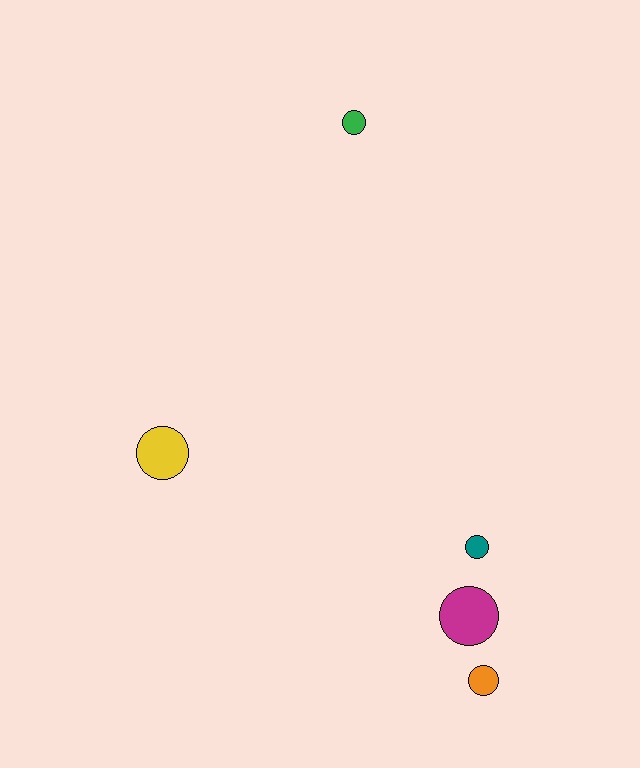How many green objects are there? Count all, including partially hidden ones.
There is 1 green object.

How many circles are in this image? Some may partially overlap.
There are 5 circles.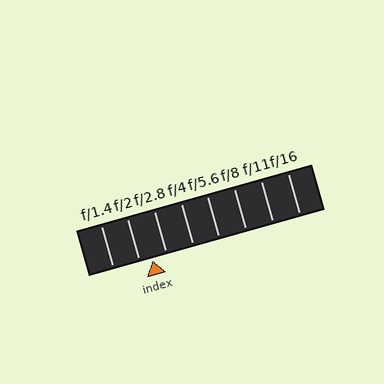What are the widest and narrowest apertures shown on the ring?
The widest aperture shown is f/1.4 and the narrowest is f/16.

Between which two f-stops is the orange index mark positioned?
The index mark is between f/2 and f/2.8.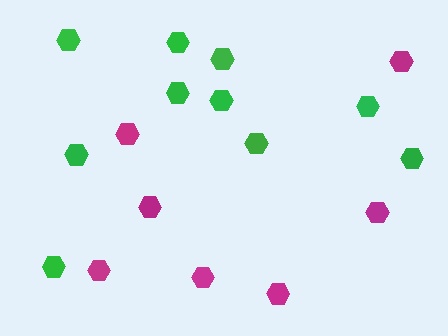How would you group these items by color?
There are 2 groups: one group of magenta hexagons (7) and one group of green hexagons (10).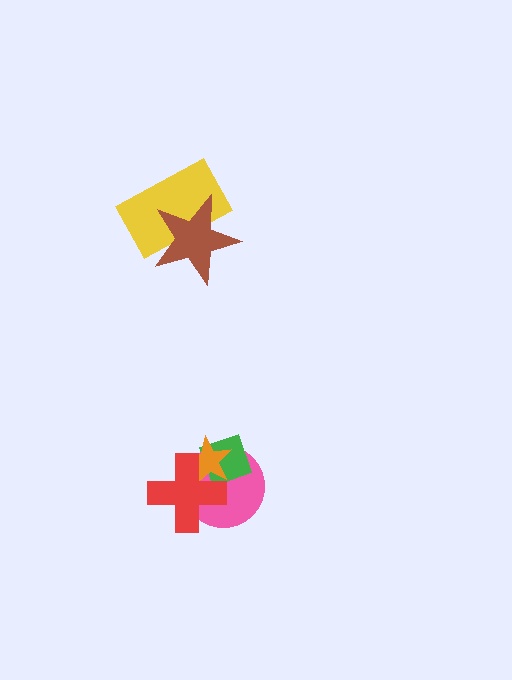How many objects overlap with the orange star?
3 objects overlap with the orange star.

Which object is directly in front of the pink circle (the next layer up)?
The green diamond is directly in front of the pink circle.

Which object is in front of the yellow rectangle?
The brown star is in front of the yellow rectangle.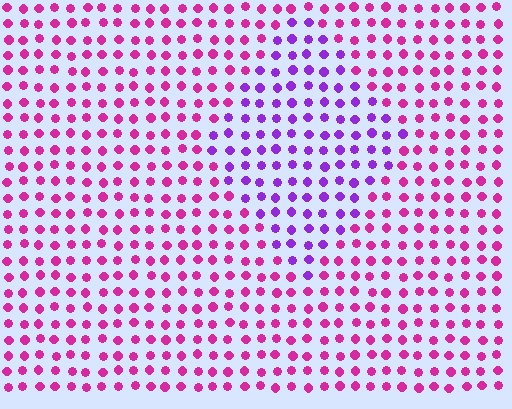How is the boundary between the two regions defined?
The boundary is defined purely by a slight shift in hue (about 42 degrees). Spacing, size, and orientation are identical on both sides.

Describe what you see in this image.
The image is filled with small magenta elements in a uniform arrangement. A diamond-shaped region is visible where the elements are tinted to a slightly different hue, forming a subtle color boundary.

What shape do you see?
I see a diamond.